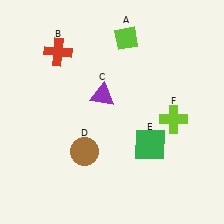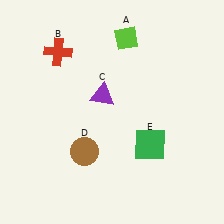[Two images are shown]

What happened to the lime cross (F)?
The lime cross (F) was removed in Image 2. It was in the bottom-right area of Image 1.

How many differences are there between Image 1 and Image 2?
There is 1 difference between the two images.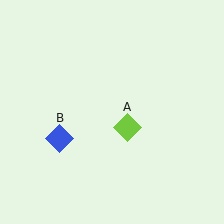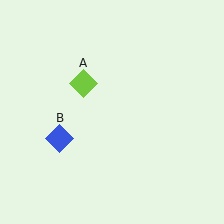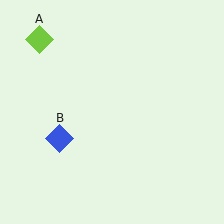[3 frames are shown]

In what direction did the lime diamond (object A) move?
The lime diamond (object A) moved up and to the left.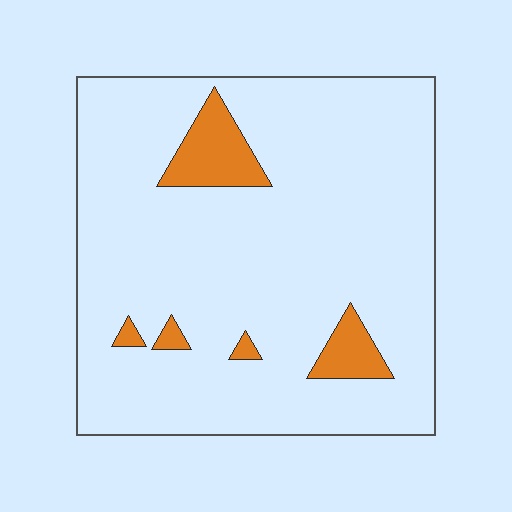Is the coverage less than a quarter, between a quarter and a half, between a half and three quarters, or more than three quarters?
Less than a quarter.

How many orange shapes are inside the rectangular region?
5.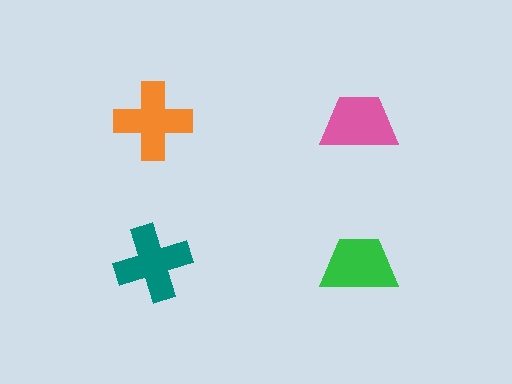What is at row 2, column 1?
A teal cross.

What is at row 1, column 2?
A pink trapezoid.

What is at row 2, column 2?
A green trapezoid.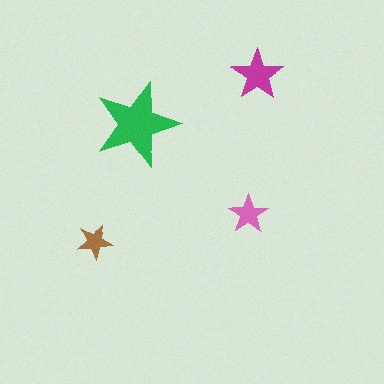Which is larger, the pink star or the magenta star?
The magenta one.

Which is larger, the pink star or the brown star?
The pink one.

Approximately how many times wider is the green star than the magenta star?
About 1.5 times wider.